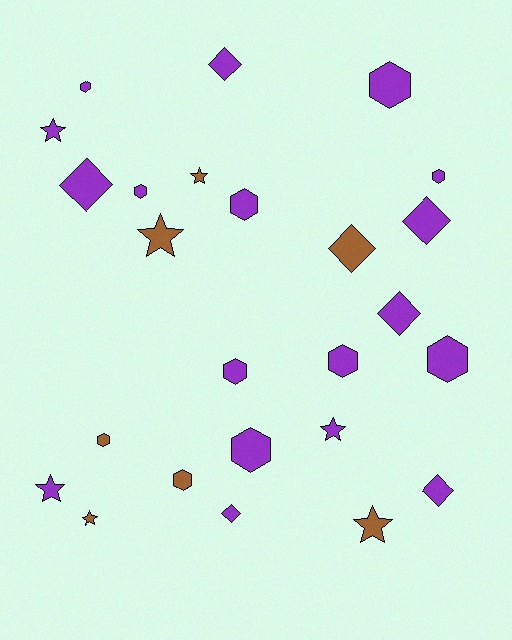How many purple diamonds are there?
There are 6 purple diamonds.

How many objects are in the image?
There are 25 objects.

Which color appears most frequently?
Purple, with 18 objects.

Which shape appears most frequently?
Hexagon, with 11 objects.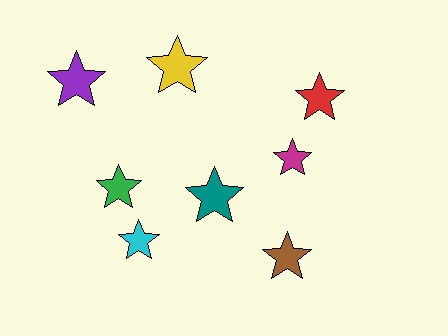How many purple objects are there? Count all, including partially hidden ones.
There is 1 purple object.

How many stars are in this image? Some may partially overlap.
There are 8 stars.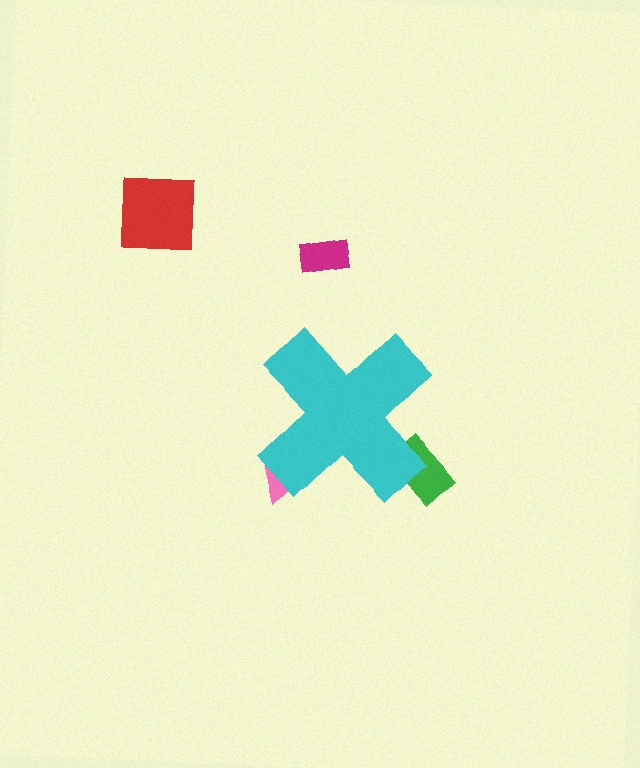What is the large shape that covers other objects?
A cyan cross.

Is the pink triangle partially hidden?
Yes, the pink triangle is partially hidden behind the cyan cross.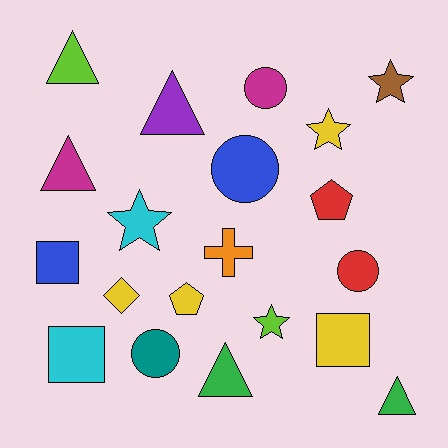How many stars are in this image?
There are 4 stars.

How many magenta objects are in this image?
There are 2 magenta objects.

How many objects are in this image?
There are 20 objects.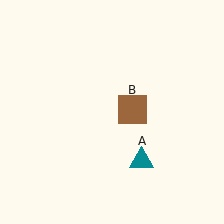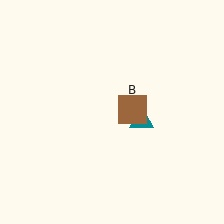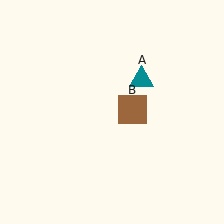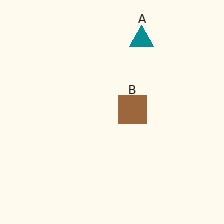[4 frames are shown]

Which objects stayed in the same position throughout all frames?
Brown square (object B) remained stationary.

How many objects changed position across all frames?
1 object changed position: teal triangle (object A).